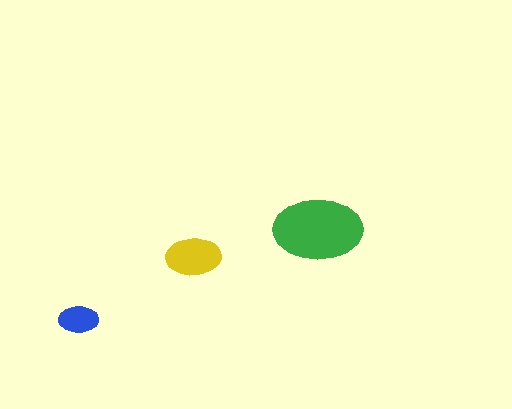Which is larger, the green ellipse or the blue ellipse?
The green one.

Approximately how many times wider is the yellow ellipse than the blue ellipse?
About 1.5 times wider.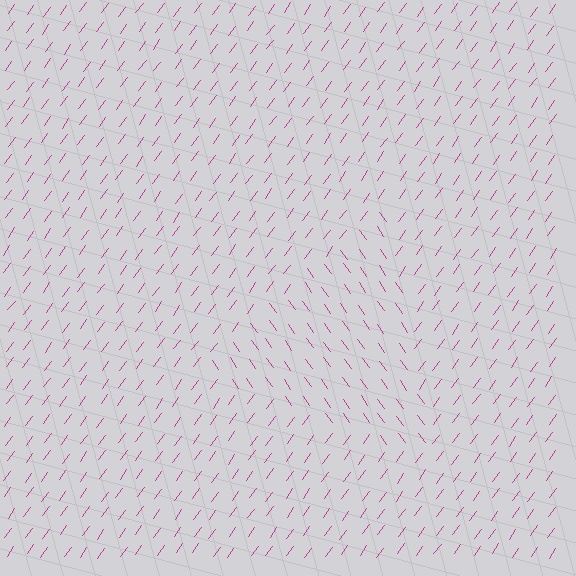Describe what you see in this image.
The image is filled with small magenta line segments. A triangle region in the image has lines oriented differently from the surrounding lines, creating a visible texture boundary.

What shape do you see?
I see a triangle.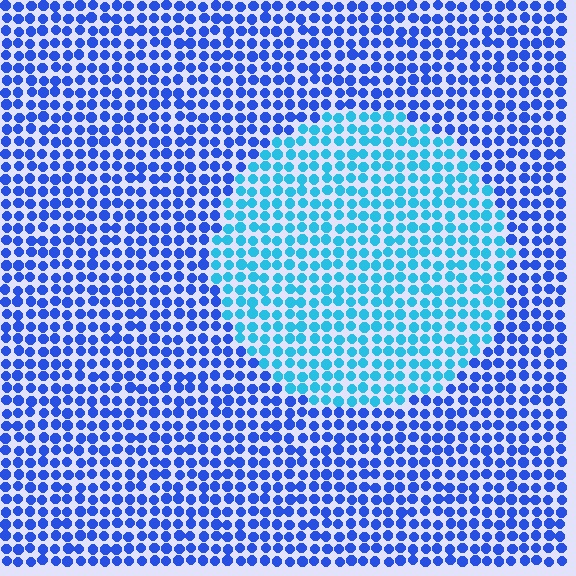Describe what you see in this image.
The image is filled with small blue elements in a uniform arrangement. A circle-shaped region is visible where the elements are tinted to a slightly different hue, forming a subtle color boundary.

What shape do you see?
I see a circle.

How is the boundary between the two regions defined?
The boundary is defined purely by a slight shift in hue (about 36 degrees). Spacing, size, and orientation are identical on both sides.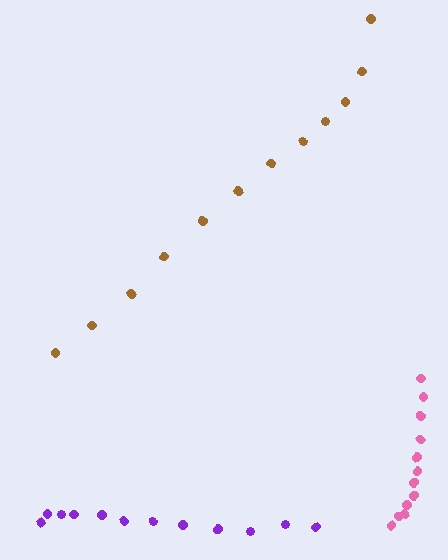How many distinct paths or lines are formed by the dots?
There are 3 distinct paths.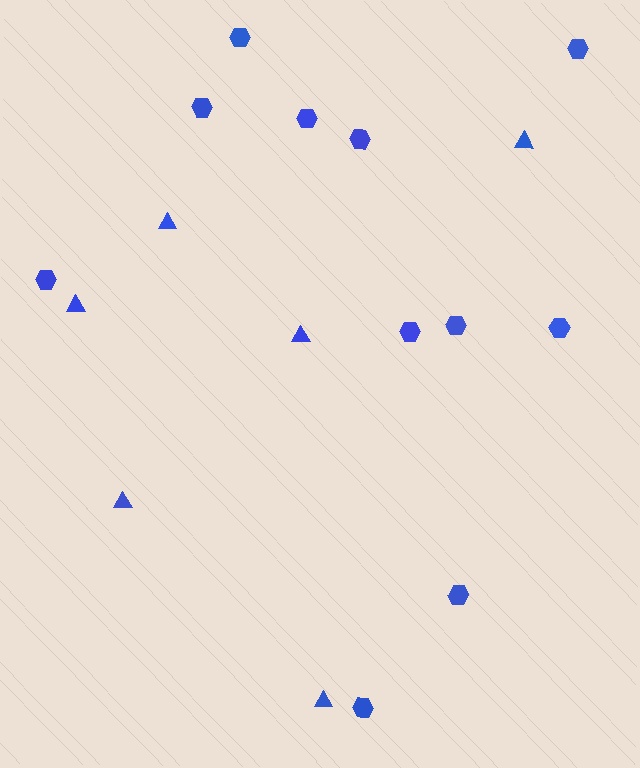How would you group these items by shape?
There are 2 groups: one group of hexagons (11) and one group of triangles (6).